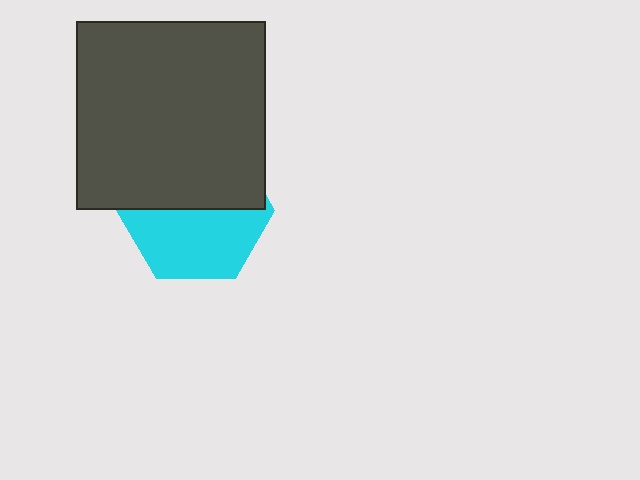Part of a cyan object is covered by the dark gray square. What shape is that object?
It is a hexagon.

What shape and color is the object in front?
The object in front is a dark gray square.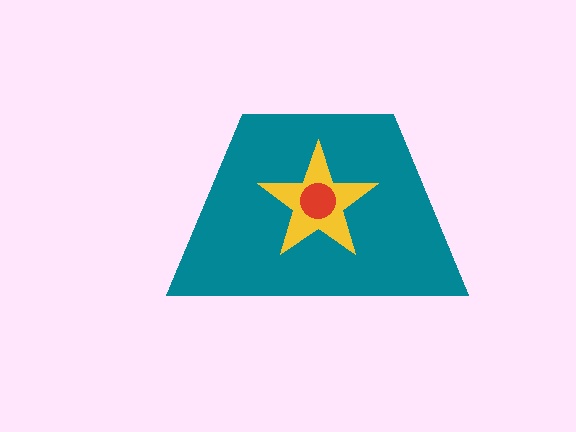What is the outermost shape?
The teal trapezoid.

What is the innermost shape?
The red circle.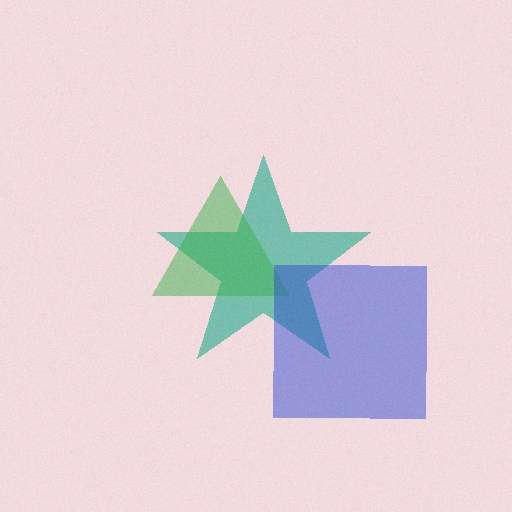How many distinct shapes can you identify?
There are 3 distinct shapes: a teal star, a green triangle, a blue square.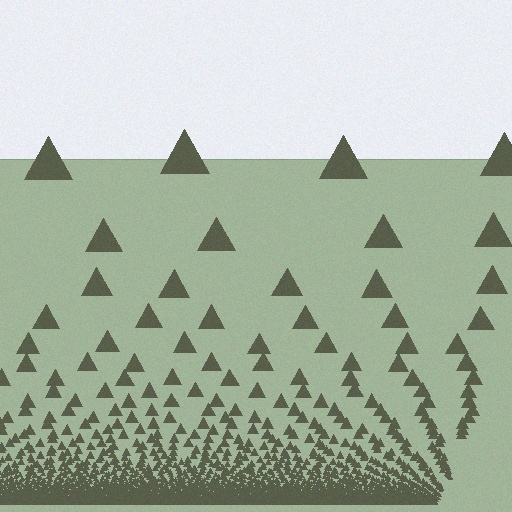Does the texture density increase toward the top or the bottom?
Density increases toward the bottom.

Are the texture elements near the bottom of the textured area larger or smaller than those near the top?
Smaller. The gradient is inverted — elements near the bottom are smaller and denser.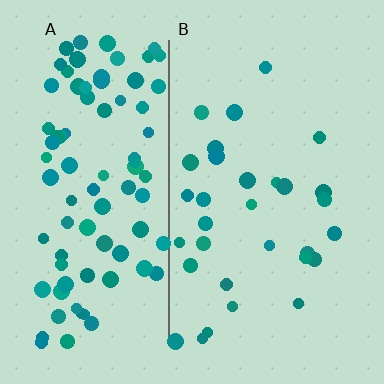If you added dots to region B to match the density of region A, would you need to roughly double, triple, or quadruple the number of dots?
Approximately triple.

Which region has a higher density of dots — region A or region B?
A (the left).